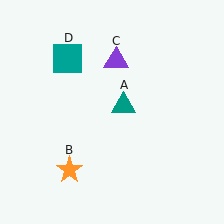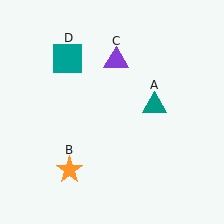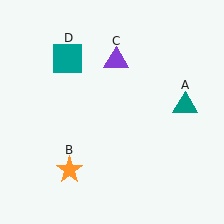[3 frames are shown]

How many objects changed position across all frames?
1 object changed position: teal triangle (object A).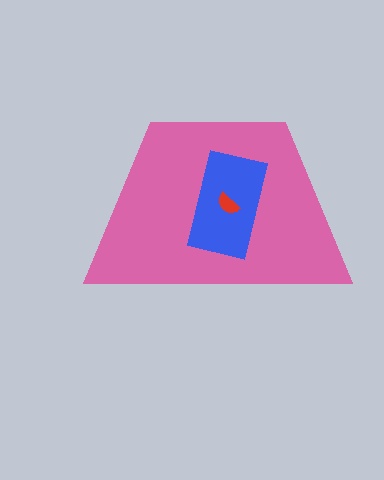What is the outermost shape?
The pink trapezoid.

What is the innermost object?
The red semicircle.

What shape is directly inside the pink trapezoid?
The blue rectangle.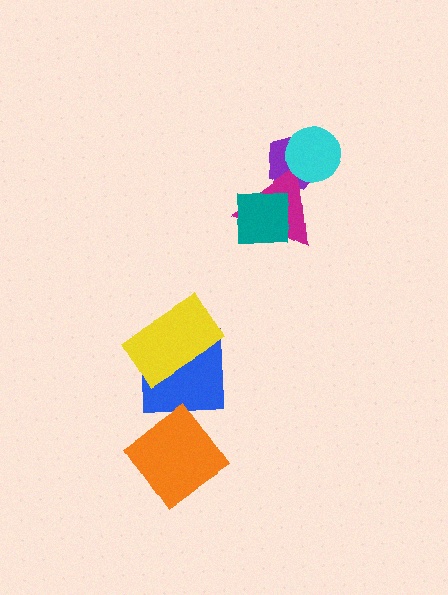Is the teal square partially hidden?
No, no other shape covers it.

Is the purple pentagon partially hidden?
Yes, it is partially covered by another shape.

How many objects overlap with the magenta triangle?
3 objects overlap with the magenta triangle.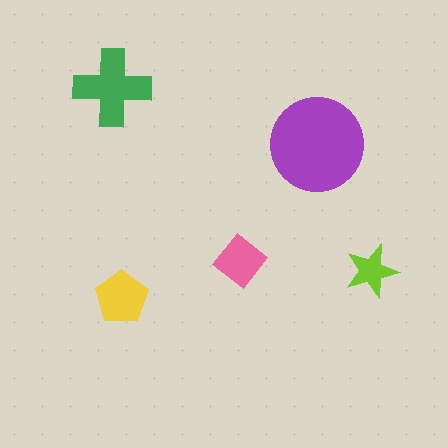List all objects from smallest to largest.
The lime star, the pink diamond, the yellow pentagon, the green cross, the purple circle.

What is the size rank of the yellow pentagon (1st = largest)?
3rd.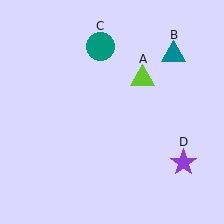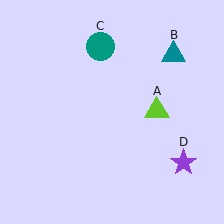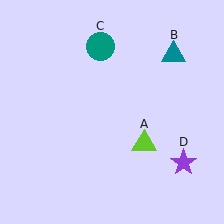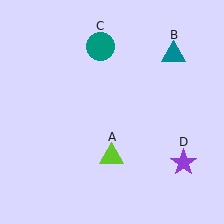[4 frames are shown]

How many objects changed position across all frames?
1 object changed position: lime triangle (object A).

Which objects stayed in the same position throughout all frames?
Teal triangle (object B) and teal circle (object C) and purple star (object D) remained stationary.